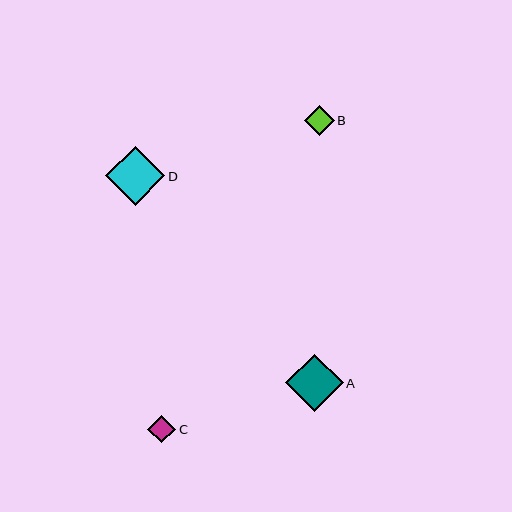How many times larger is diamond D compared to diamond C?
Diamond D is approximately 2.1 times the size of diamond C.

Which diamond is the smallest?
Diamond C is the smallest with a size of approximately 28 pixels.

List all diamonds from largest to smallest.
From largest to smallest: D, A, B, C.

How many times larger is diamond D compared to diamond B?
Diamond D is approximately 2.0 times the size of diamond B.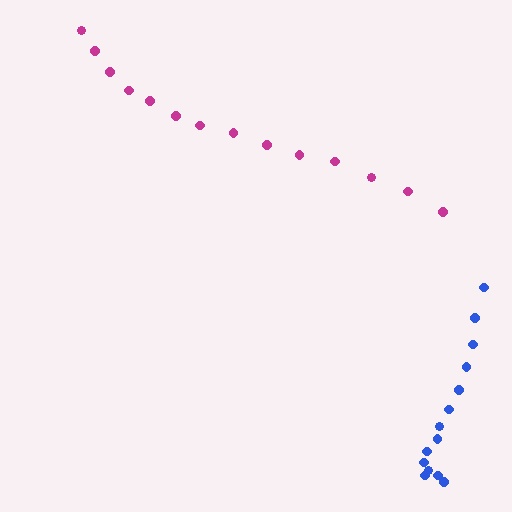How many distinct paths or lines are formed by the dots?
There are 2 distinct paths.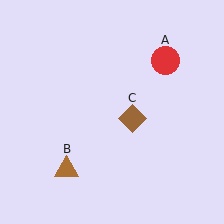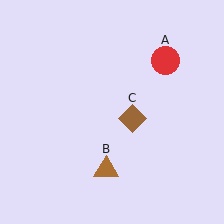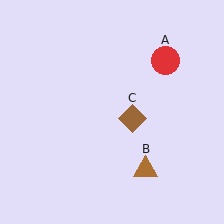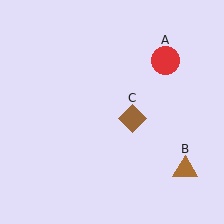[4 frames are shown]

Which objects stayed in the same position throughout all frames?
Red circle (object A) and brown diamond (object C) remained stationary.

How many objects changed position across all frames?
1 object changed position: brown triangle (object B).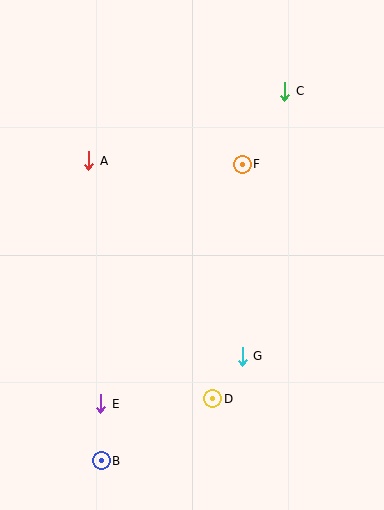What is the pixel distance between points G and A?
The distance between G and A is 249 pixels.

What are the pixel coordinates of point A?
Point A is at (89, 161).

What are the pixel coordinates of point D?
Point D is at (213, 399).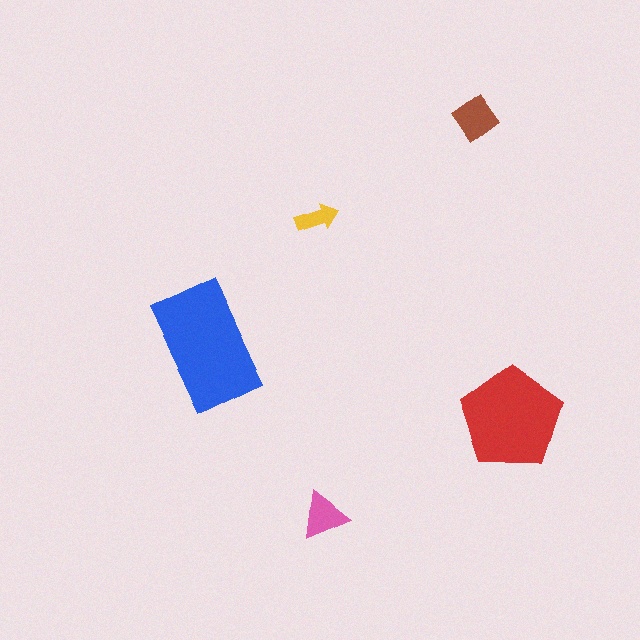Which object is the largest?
The blue rectangle.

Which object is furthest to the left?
The blue rectangle is leftmost.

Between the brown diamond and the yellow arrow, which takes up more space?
The brown diamond.